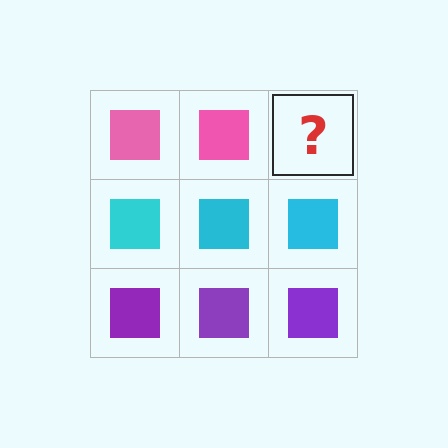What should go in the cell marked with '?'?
The missing cell should contain a pink square.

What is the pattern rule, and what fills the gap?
The rule is that each row has a consistent color. The gap should be filled with a pink square.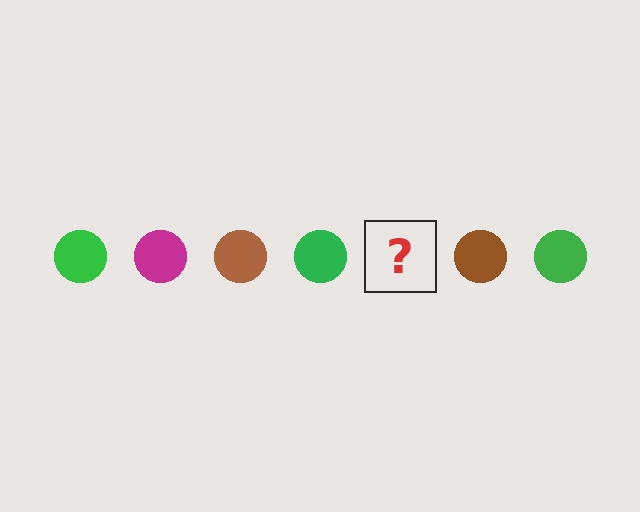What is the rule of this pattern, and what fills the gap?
The rule is that the pattern cycles through green, magenta, brown circles. The gap should be filled with a magenta circle.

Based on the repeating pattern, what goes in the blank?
The blank should be a magenta circle.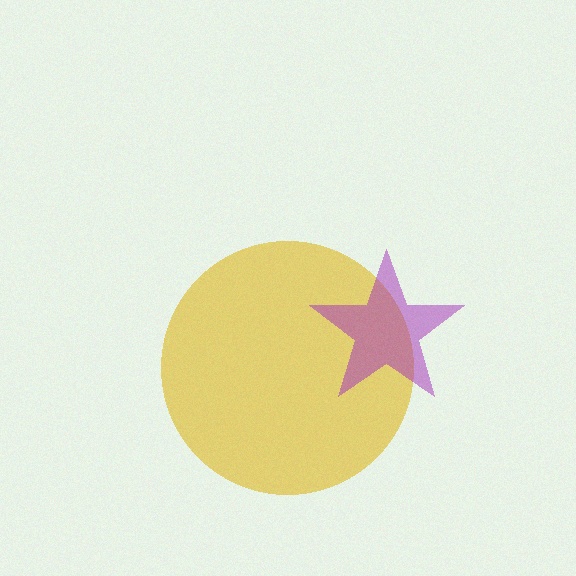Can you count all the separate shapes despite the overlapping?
Yes, there are 2 separate shapes.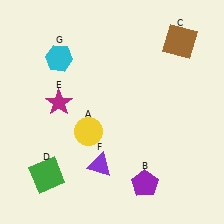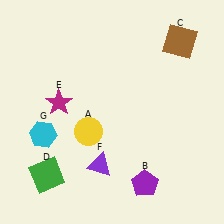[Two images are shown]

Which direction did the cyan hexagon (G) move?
The cyan hexagon (G) moved down.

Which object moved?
The cyan hexagon (G) moved down.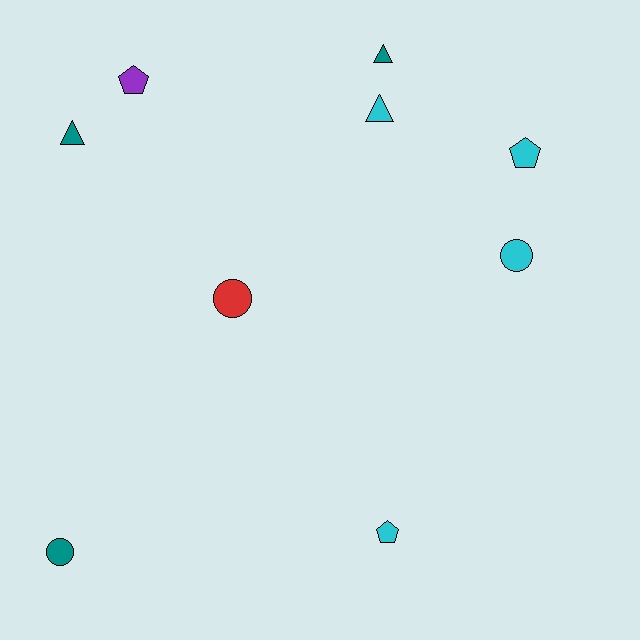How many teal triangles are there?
There are 2 teal triangles.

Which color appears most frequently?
Cyan, with 4 objects.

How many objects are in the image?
There are 9 objects.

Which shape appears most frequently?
Pentagon, with 3 objects.